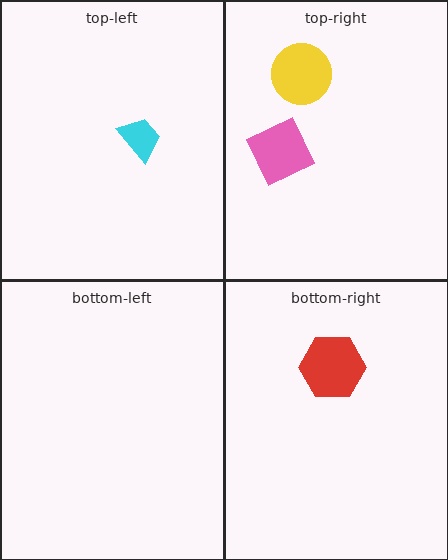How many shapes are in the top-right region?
2.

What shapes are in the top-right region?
The pink diamond, the yellow circle.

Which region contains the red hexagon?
The bottom-right region.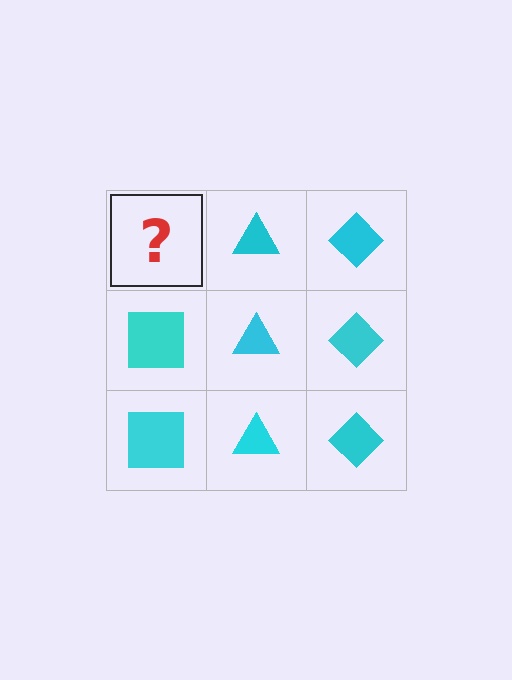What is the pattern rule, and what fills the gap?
The rule is that each column has a consistent shape. The gap should be filled with a cyan square.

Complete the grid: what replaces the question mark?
The question mark should be replaced with a cyan square.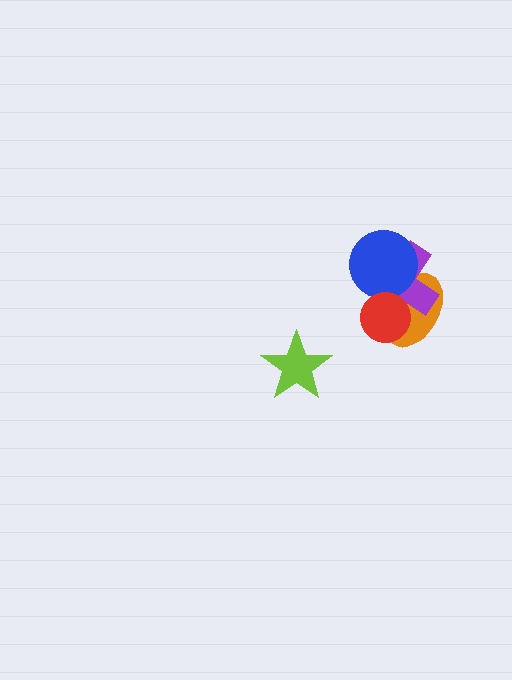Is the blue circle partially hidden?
Yes, it is partially covered by another shape.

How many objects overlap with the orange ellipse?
3 objects overlap with the orange ellipse.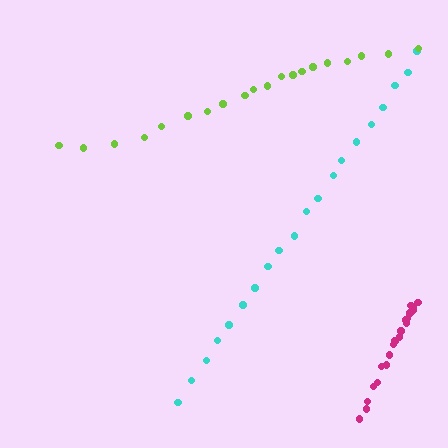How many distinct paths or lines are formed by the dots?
There are 3 distinct paths.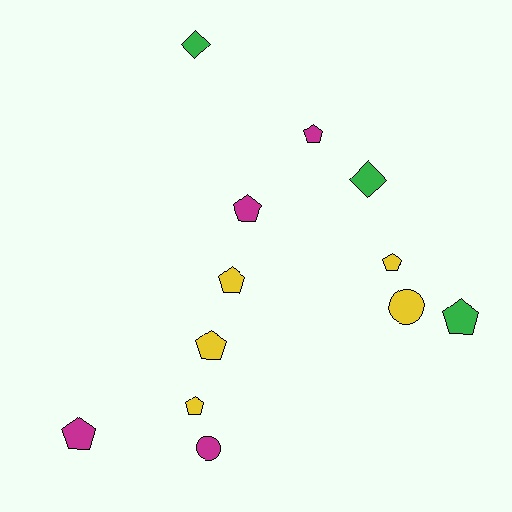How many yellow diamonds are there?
There are no yellow diamonds.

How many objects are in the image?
There are 12 objects.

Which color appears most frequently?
Yellow, with 5 objects.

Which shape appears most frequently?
Pentagon, with 8 objects.